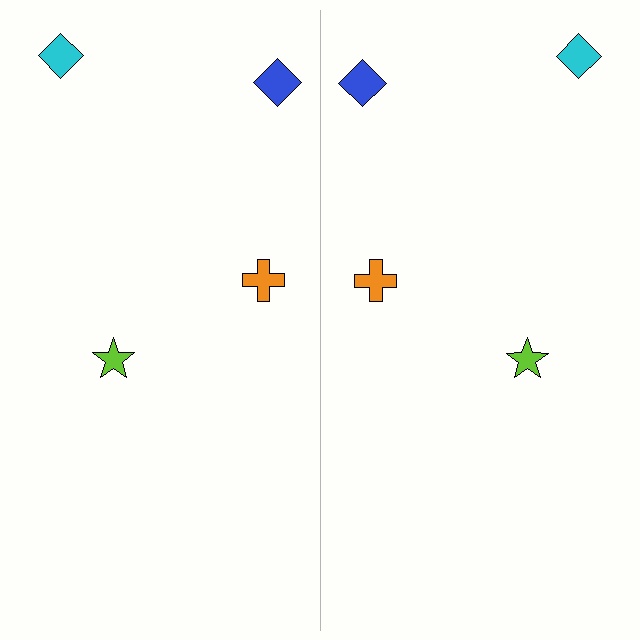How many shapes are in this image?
There are 8 shapes in this image.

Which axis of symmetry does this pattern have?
The pattern has a vertical axis of symmetry running through the center of the image.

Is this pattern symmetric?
Yes, this pattern has bilateral (reflection) symmetry.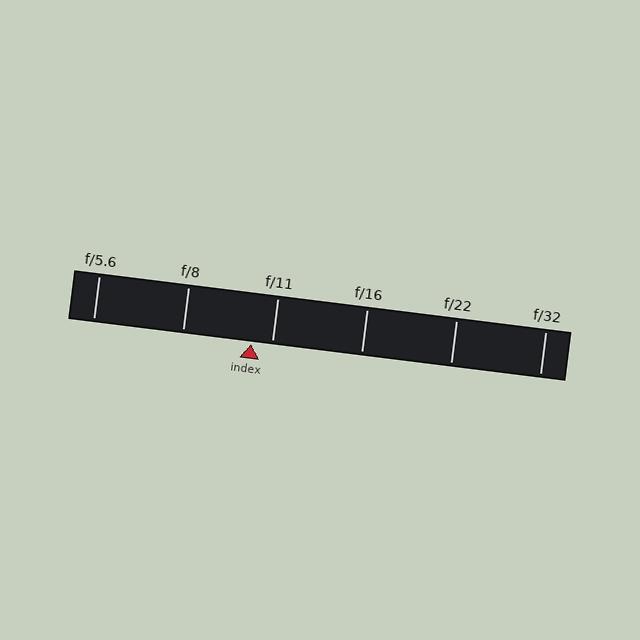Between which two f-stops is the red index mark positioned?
The index mark is between f/8 and f/11.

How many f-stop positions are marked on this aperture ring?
There are 6 f-stop positions marked.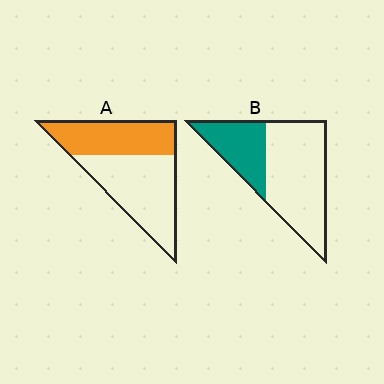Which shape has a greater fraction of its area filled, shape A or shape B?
Shape A.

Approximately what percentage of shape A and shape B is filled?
A is approximately 45% and B is approximately 35%.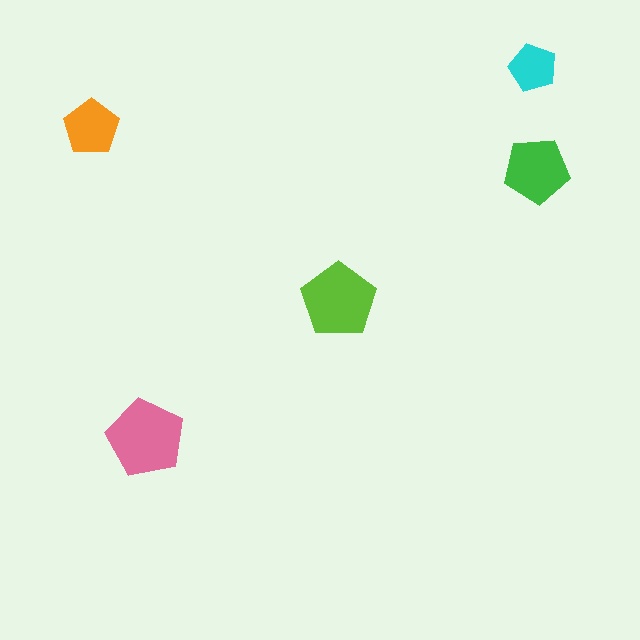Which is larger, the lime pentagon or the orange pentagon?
The lime one.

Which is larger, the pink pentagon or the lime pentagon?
The pink one.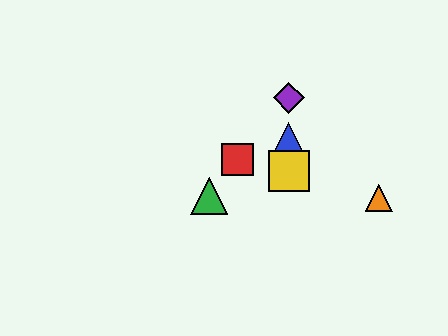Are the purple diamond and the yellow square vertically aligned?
Yes, both are at x≈289.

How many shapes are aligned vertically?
3 shapes (the blue triangle, the yellow square, the purple diamond) are aligned vertically.